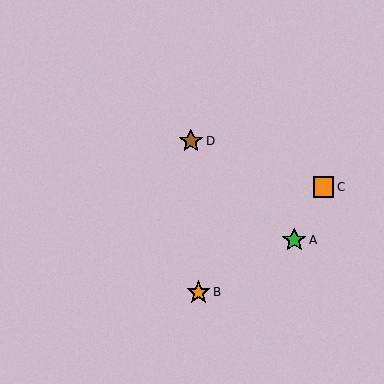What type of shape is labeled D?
Shape D is a brown star.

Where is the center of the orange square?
The center of the orange square is at (323, 187).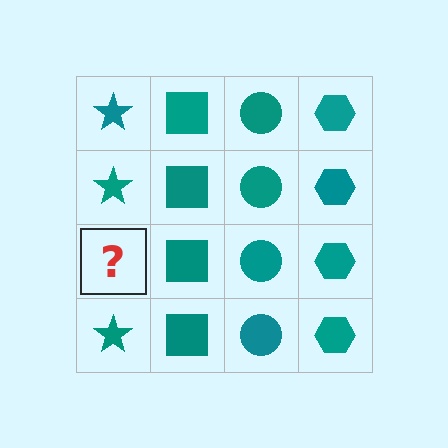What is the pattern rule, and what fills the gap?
The rule is that each column has a consistent shape. The gap should be filled with a teal star.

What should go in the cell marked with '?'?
The missing cell should contain a teal star.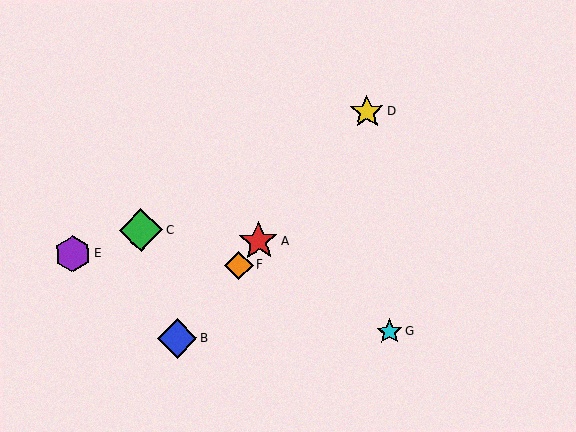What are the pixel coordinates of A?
Object A is at (258, 241).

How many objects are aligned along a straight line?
4 objects (A, B, D, F) are aligned along a straight line.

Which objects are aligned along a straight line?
Objects A, B, D, F are aligned along a straight line.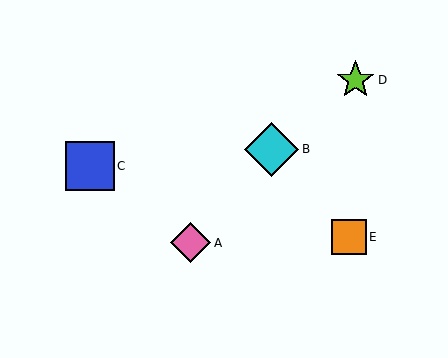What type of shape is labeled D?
Shape D is a lime star.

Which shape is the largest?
The cyan diamond (labeled B) is the largest.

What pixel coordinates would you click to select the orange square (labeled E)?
Click at (349, 237) to select the orange square E.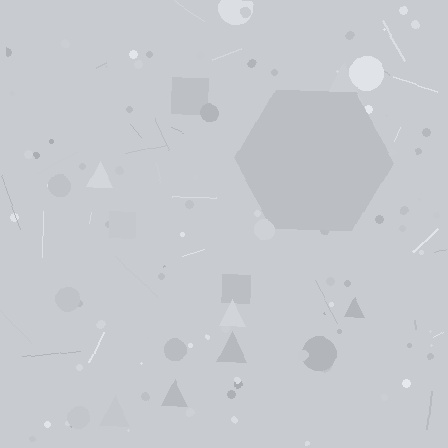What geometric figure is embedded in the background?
A hexagon is embedded in the background.